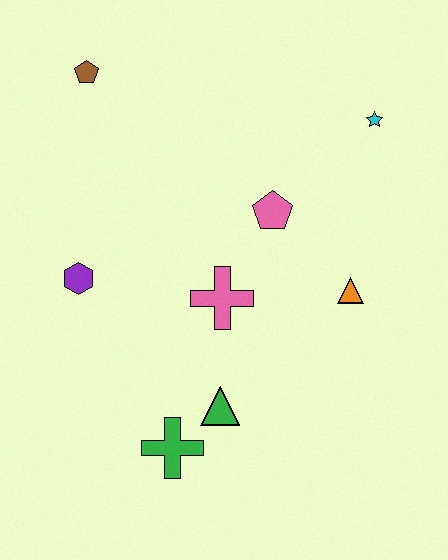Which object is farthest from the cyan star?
The green cross is farthest from the cyan star.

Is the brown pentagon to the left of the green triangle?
Yes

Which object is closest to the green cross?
The green triangle is closest to the green cross.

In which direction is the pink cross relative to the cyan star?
The pink cross is below the cyan star.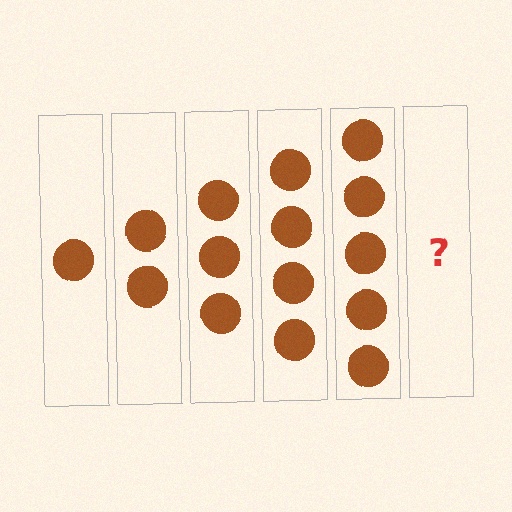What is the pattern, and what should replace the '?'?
The pattern is that each step adds one more circle. The '?' should be 6 circles.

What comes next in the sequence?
The next element should be 6 circles.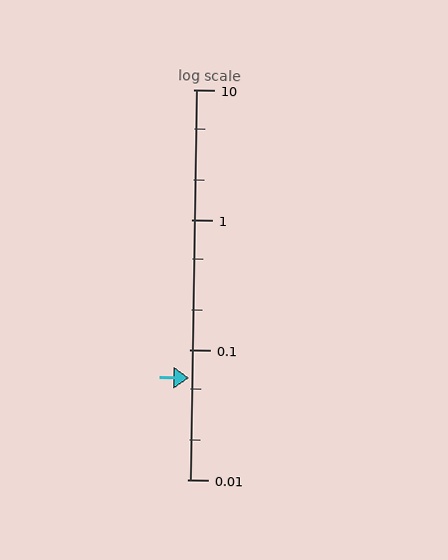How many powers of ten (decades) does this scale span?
The scale spans 3 decades, from 0.01 to 10.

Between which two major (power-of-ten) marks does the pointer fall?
The pointer is between 0.01 and 0.1.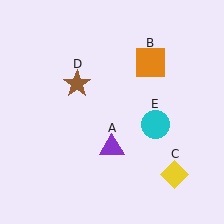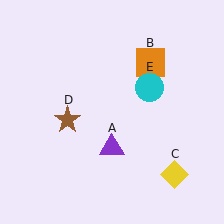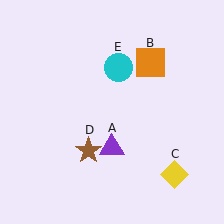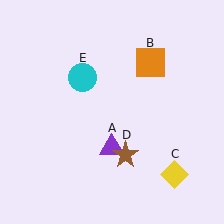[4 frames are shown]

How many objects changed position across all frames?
2 objects changed position: brown star (object D), cyan circle (object E).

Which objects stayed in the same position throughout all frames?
Purple triangle (object A) and orange square (object B) and yellow diamond (object C) remained stationary.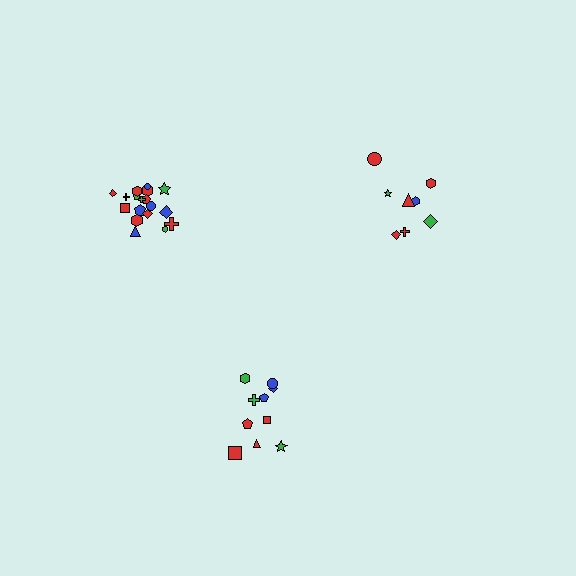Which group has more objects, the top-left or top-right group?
The top-left group.